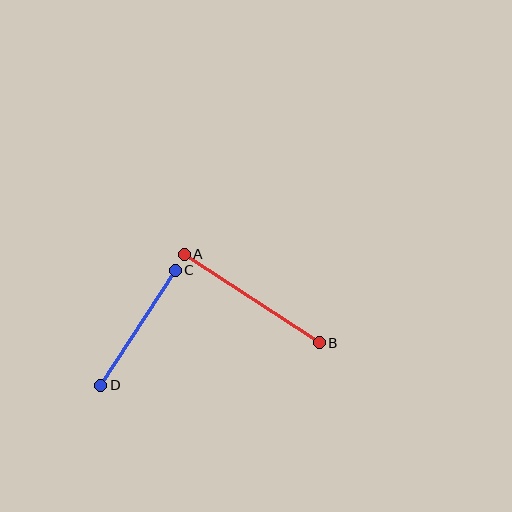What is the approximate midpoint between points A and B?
The midpoint is at approximately (252, 298) pixels.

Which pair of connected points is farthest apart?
Points A and B are farthest apart.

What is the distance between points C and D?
The distance is approximately 137 pixels.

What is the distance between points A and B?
The distance is approximately 161 pixels.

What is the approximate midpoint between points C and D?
The midpoint is at approximately (138, 328) pixels.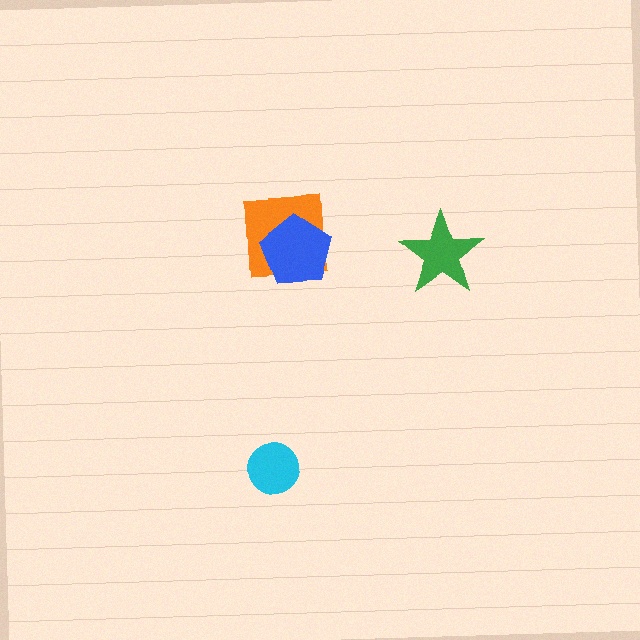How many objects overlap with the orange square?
1 object overlaps with the orange square.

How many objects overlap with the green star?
0 objects overlap with the green star.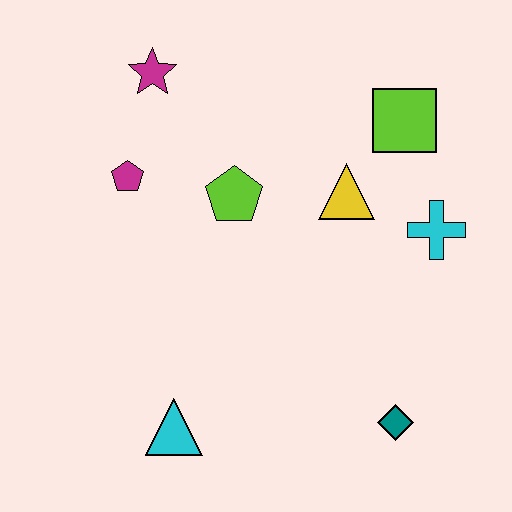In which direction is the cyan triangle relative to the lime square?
The cyan triangle is below the lime square.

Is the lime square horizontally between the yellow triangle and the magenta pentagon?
No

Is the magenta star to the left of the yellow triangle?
Yes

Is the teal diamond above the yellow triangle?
No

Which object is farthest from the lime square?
The cyan triangle is farthest from the lime square.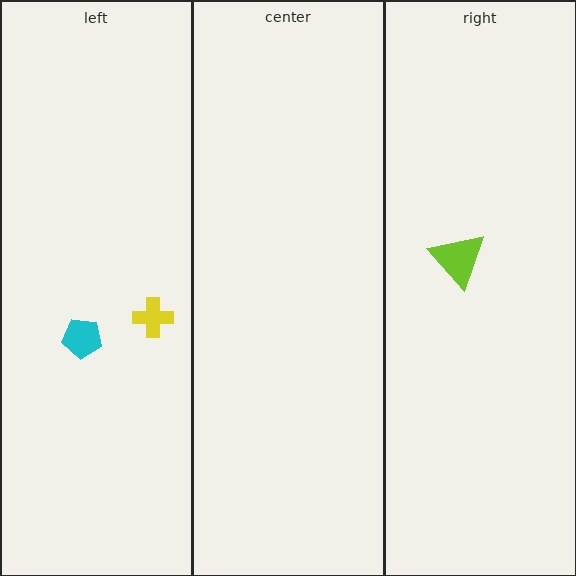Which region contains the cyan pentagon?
The left region.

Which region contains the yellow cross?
The left region.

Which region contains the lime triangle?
The right region.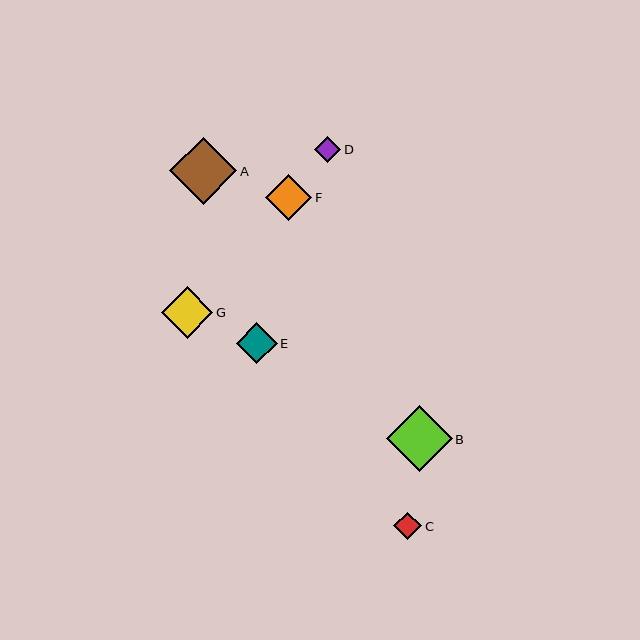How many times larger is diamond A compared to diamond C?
Diamond A is approximately 2.4 times the size of diamond C.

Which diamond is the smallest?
Diamond D is the smallest with a size of approximately 26 pixels.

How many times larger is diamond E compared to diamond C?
Diamond E is approximately 1.5 times the size of diamond C.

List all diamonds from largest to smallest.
From largest to smallest: A, B, G, F, E, C, D.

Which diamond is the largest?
Diamond A is the largest with a size of approximately 67 pixels.